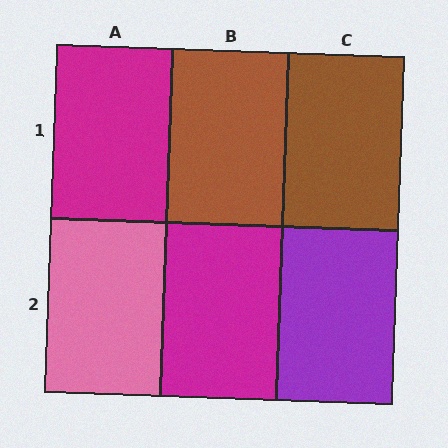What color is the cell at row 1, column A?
Magenta.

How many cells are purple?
1 cell is purple.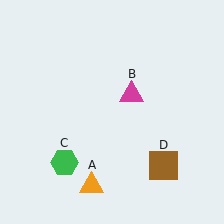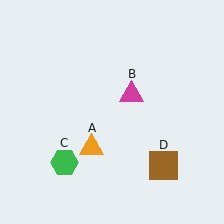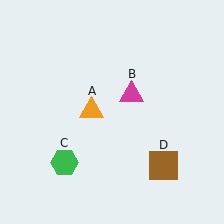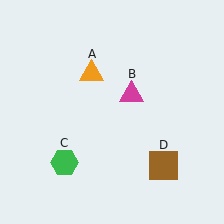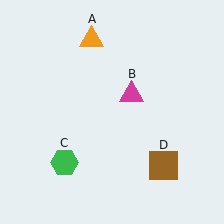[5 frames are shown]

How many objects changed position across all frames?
1 object changed position: orange triangle (object A).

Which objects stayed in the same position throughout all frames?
Magenta triangle (object B) and green hexagon (object C) and brown square (object D) remained stationary.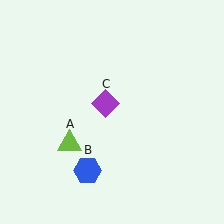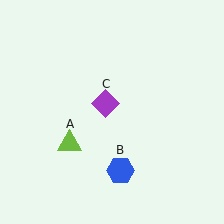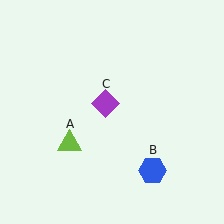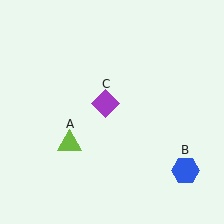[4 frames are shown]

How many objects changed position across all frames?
1 object changed position: blue hexagon (object B).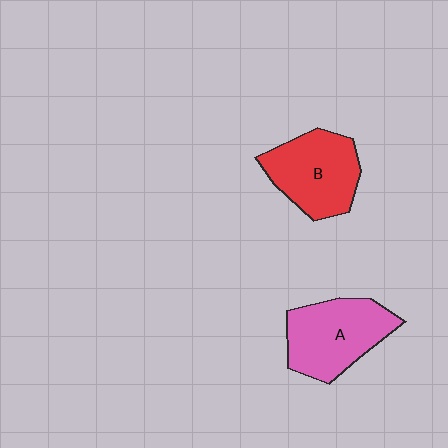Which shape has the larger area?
Shape A (pink).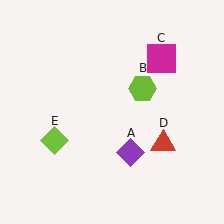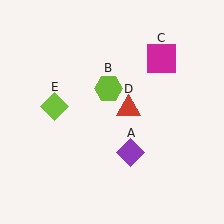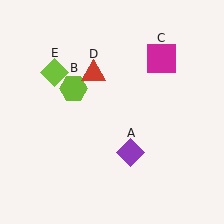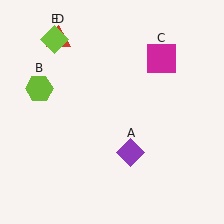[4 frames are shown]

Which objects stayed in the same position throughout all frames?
Purple diamond (object A) and magenta square (object C) remained stationary.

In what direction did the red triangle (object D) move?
The red triangle (object D) moved up and to the left.